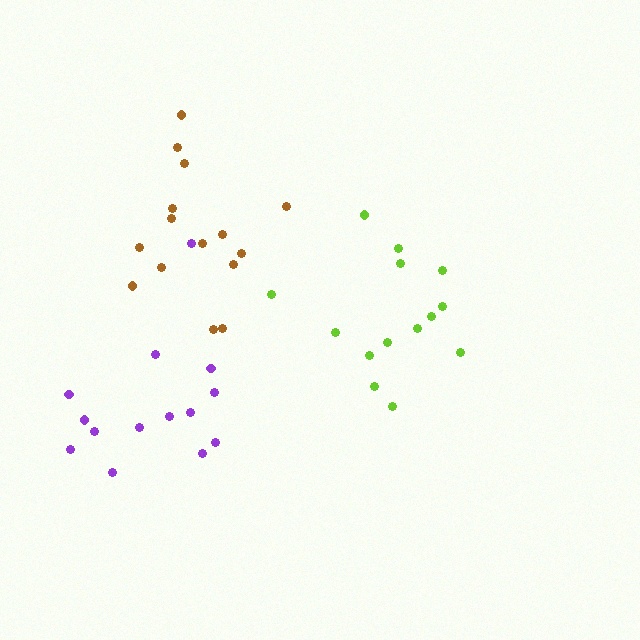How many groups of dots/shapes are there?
There are 3 groups.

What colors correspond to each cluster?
The clusters are colored: lime, purple, brown.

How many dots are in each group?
Group 1: 14 dots, Group 2: 14 dots, Group 3: 15 dots (43 total).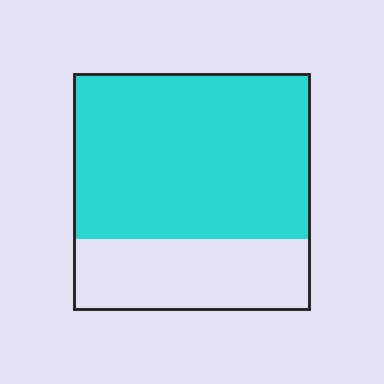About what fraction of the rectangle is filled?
About two thirds (2/3).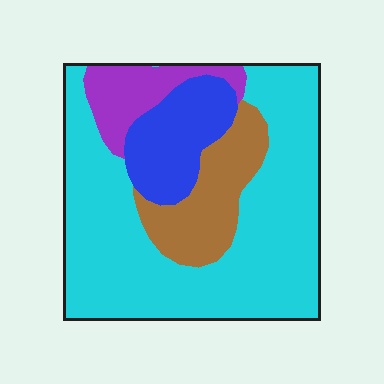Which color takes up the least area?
Purple, at roughly 10%.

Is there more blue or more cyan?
Cyan.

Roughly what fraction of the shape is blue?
Blue covers around 15% of the shape.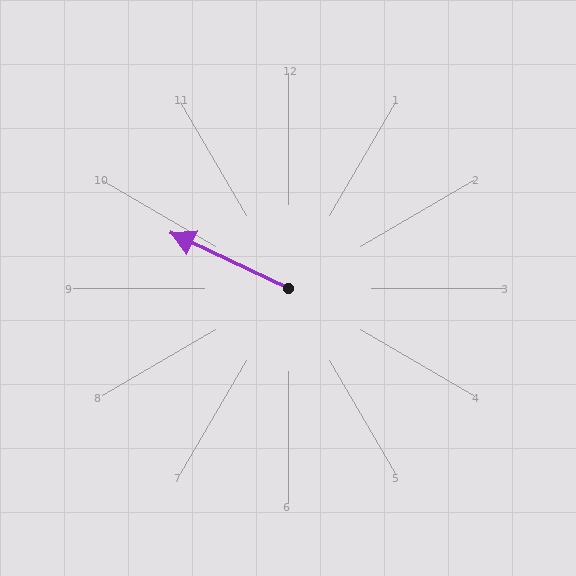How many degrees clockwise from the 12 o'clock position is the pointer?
Approximately 295 degrees.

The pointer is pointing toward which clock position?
Roughly 10 o'clock.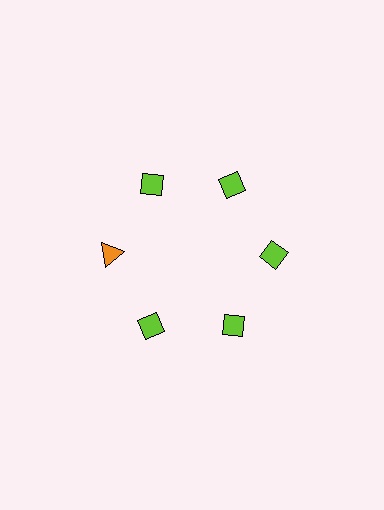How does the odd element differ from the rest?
It differs in both color (orange instead of lime) and shape (triangle instead of diamond).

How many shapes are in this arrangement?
There are 6 shapes arranged in a ring pattern.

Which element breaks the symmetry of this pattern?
The orange triangle at roughly the 9 o'clock position breaks the symmetry. All other shapes are lime diamonds.